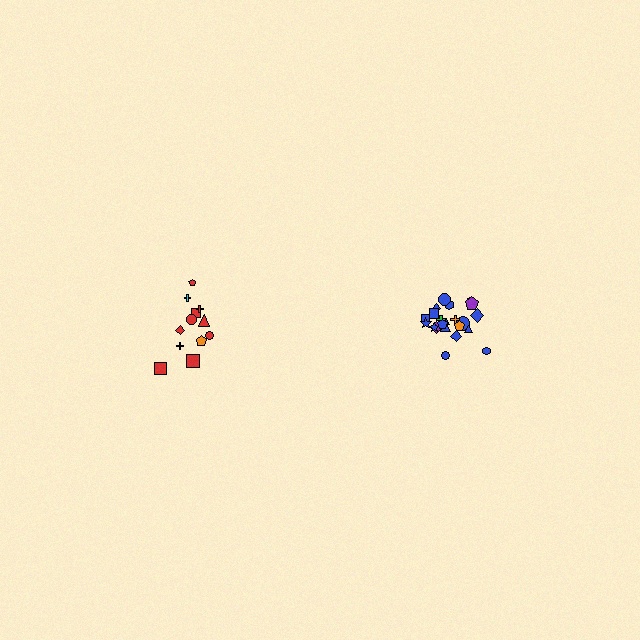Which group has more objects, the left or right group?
The right group.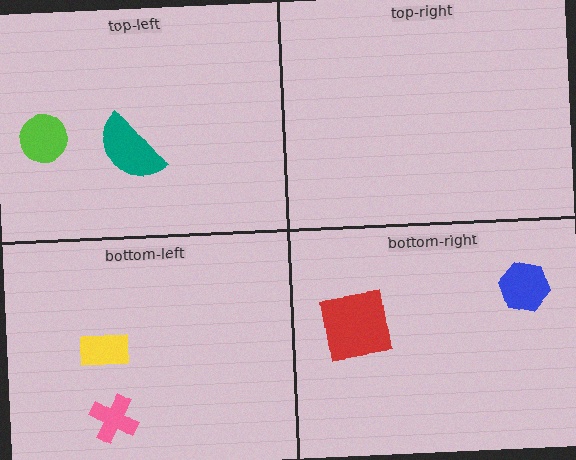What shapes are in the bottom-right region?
The blue hexagon, the red square.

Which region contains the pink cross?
The bottom-left region.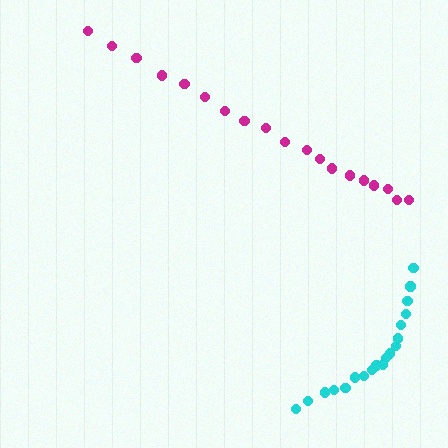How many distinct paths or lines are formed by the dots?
There are 2 distinct paths.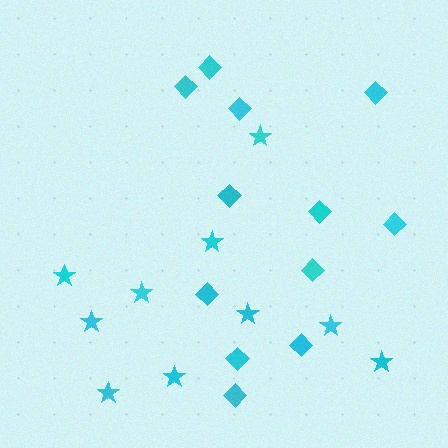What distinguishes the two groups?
There are 2 groups: one group of diamonds (12) and one group of stars (10).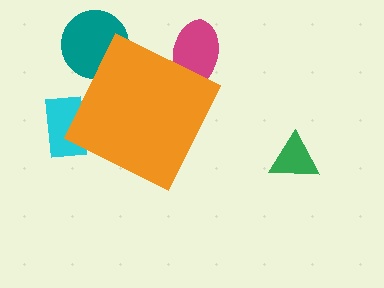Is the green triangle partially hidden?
No, the green triangle is fully visible.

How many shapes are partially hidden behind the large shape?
3 shapes are partially hidden.